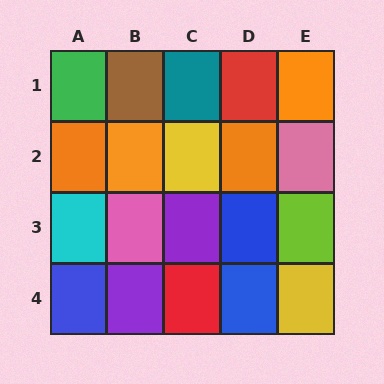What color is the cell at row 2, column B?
Orange.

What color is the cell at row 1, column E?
Orange.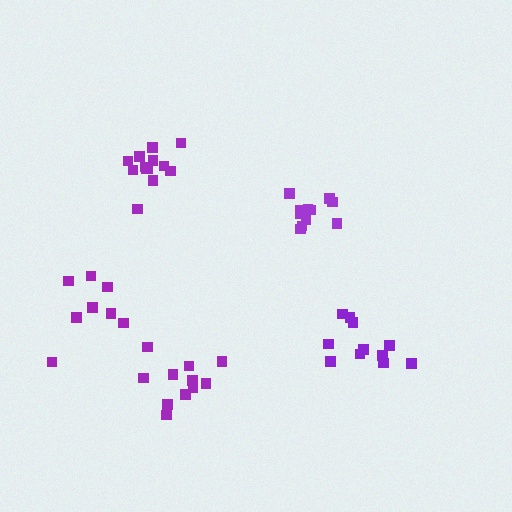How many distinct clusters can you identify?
There are 5 distinct clusters.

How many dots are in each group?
Group 1: 11 dots, Group 2: 11 dots, Group 3: 13 dots, Group 4: 9 dots, Group 5: 11 dots (55 total).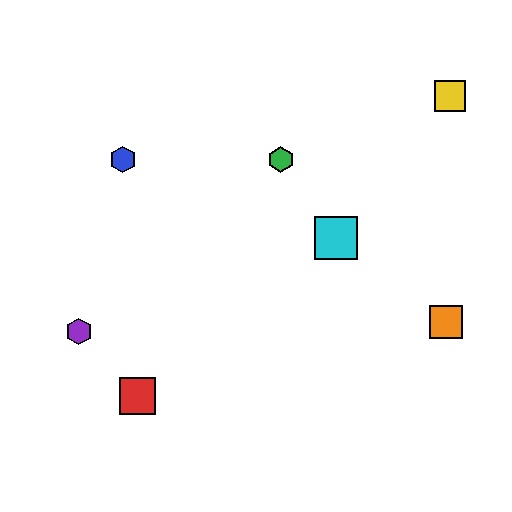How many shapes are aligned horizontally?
2 shapes (the blue hexagon, the green hexagon) are aligned horizontally.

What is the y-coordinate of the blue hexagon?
The blue hexagon is at y≈160.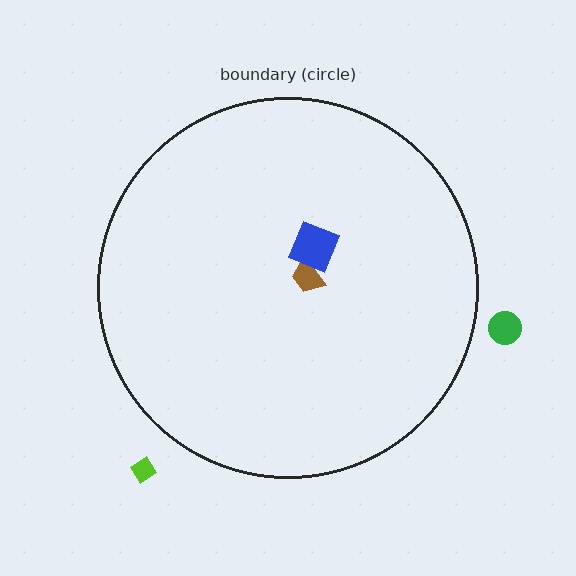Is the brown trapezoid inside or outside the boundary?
Inside.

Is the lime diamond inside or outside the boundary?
Outside.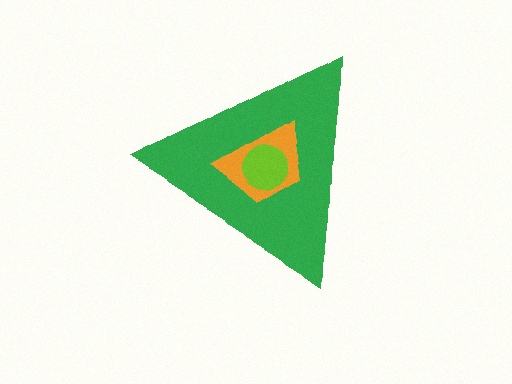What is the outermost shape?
The green triangle.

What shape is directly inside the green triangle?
The orange trapezoid.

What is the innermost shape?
The lime circle.